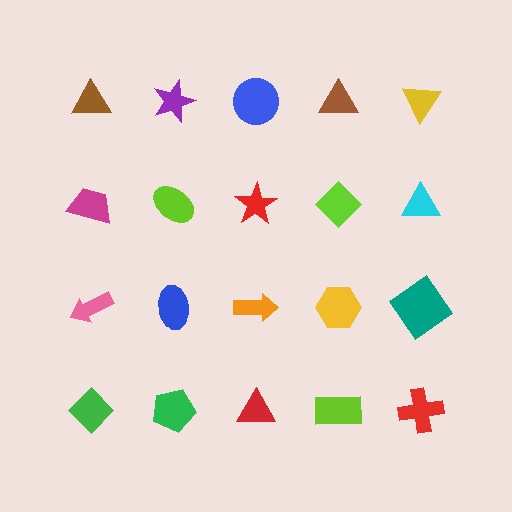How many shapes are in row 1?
5 shapes.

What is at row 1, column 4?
A brown triangle.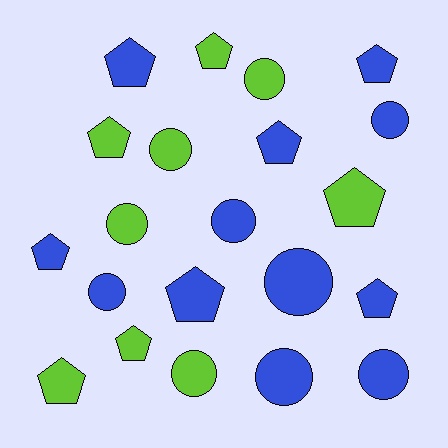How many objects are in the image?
There are 21 objects.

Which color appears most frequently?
Blue, with 12 objects.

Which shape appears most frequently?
Pentagon, with 11 objects.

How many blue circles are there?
There are 6 blue circles.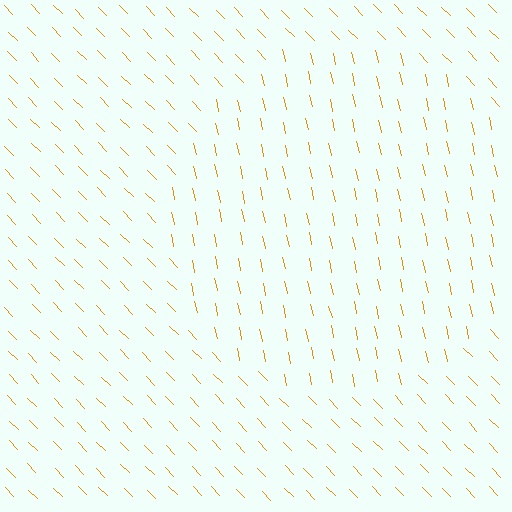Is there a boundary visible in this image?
Yes, there is a texture boundary formed by a change in line orientation.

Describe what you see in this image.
The image is filled with small orange line segments. A circle region in the image has lines oriented differently from the surrounding lines, creating a visible texture boundary.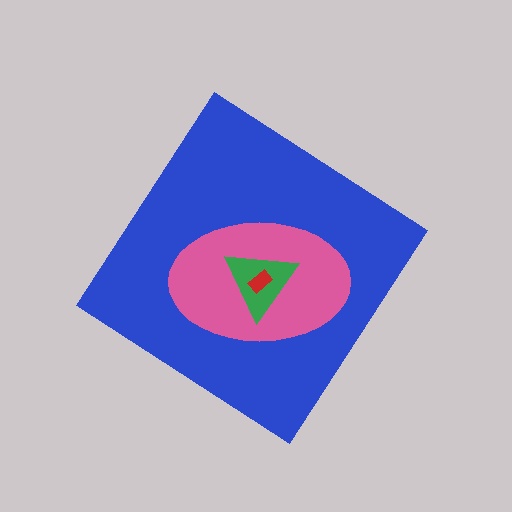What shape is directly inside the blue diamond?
The pink ellipse.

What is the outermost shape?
The blue diamond.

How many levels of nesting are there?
4.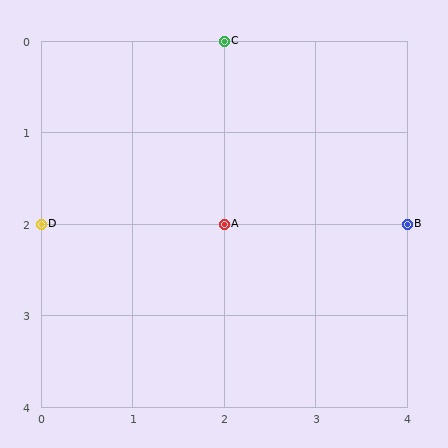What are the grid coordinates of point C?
Point C is at grid coordinates (2, 0).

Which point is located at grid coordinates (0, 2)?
Point D is at (0, 2).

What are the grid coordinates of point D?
Point D is at grid coordinates (0, 2).